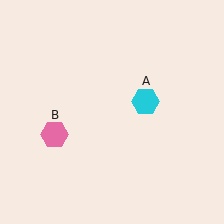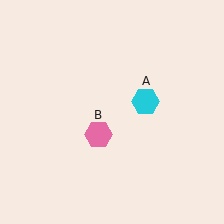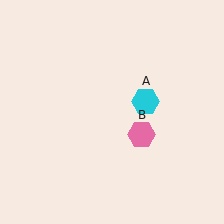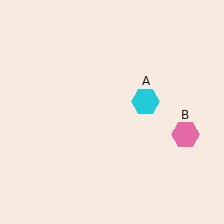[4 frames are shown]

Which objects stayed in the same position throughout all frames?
Cyan hexagon (object A) remained stationary.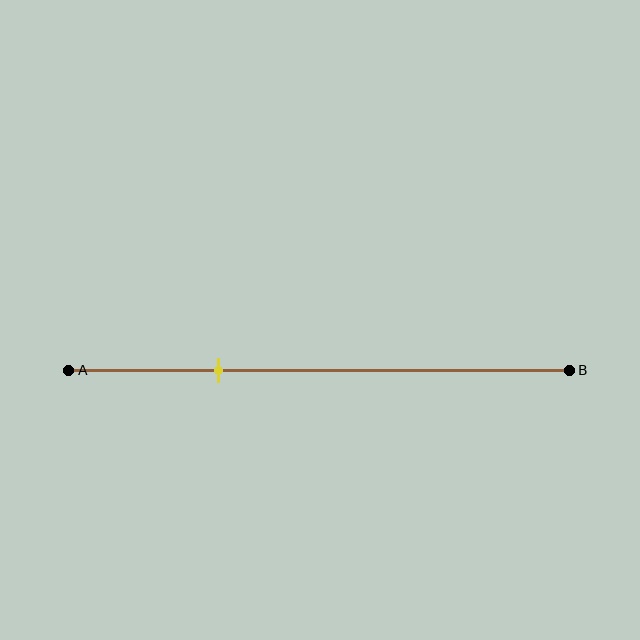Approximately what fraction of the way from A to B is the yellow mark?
The yellow mark is approximately 30% of the way from A to B.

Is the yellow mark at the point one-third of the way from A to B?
No, the mark is at about 30% from A, not at the 33% one-third point.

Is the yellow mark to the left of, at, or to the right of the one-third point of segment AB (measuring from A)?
The yellow mark is to the left of the one-third point of segment AB.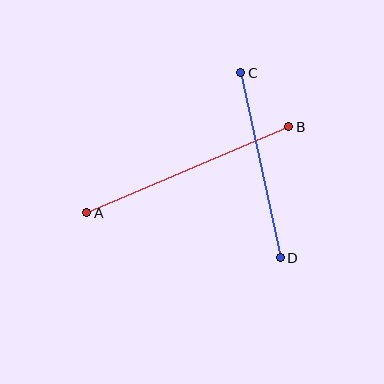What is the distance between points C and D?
The distance is approximately 189 pixels.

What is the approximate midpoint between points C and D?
The midpoint is at approximately (260, 165) pixels.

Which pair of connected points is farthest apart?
Points A and B are farthest apart.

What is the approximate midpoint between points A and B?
The midpoint is at approximately (188, 170) pixels.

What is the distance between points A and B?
The distance is approximately 219 pixels.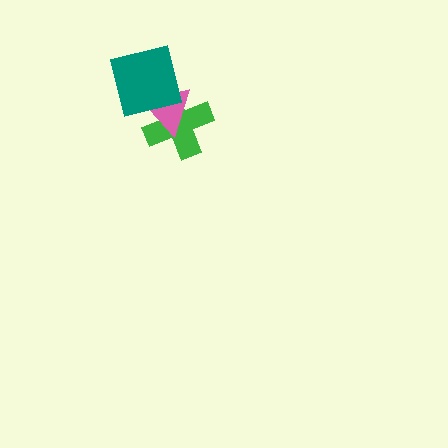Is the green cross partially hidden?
Yes, it is partially covered by another shape.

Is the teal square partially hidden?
No, no other shape covers it.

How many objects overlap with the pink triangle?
2 objects overlap with the pink triangle.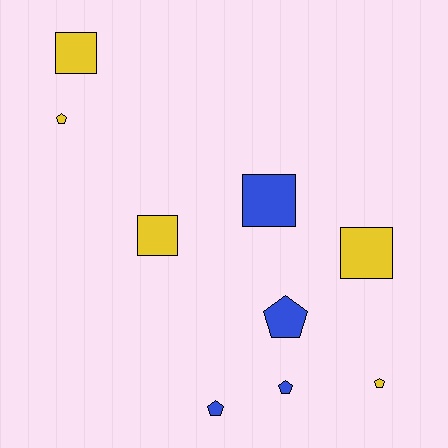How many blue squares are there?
There is 1 blue square.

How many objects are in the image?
There are 9 objects.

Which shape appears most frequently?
Pentagon, with 5 objects.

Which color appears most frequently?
Yellow, with 5 objects.